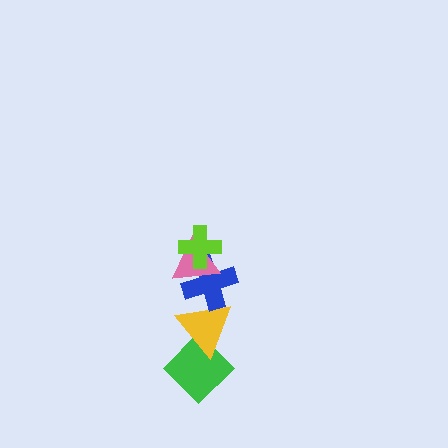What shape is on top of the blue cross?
The pink triangle is on top of the blue cross.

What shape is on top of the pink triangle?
The lime cross is on top of the pink triangle.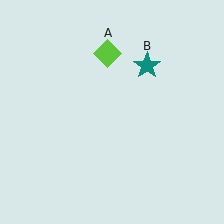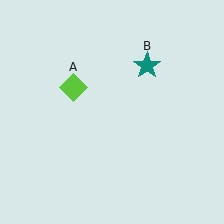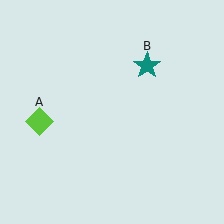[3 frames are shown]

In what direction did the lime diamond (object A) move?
The lime diamond (object A) moved down and to the left.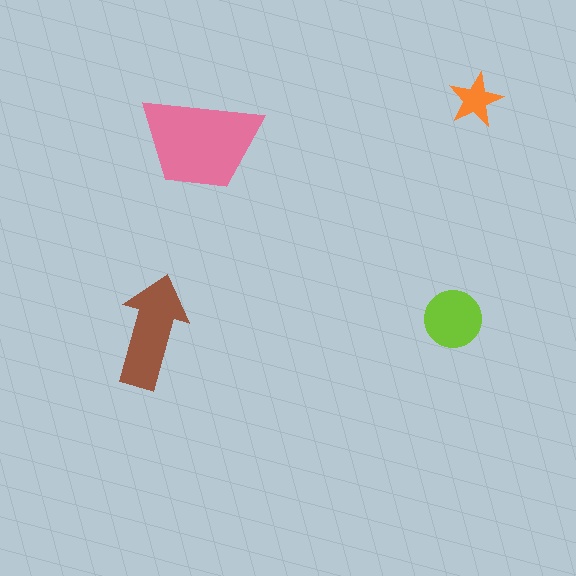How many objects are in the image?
There are 4 objects in the image.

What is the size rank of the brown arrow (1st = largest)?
2nd.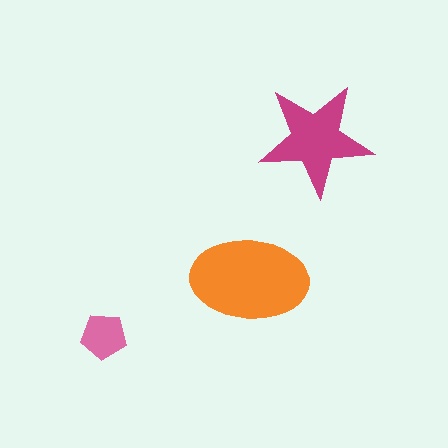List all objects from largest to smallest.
The orange ellipse, the magenta star, the pink pentagon.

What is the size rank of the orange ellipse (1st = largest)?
1st.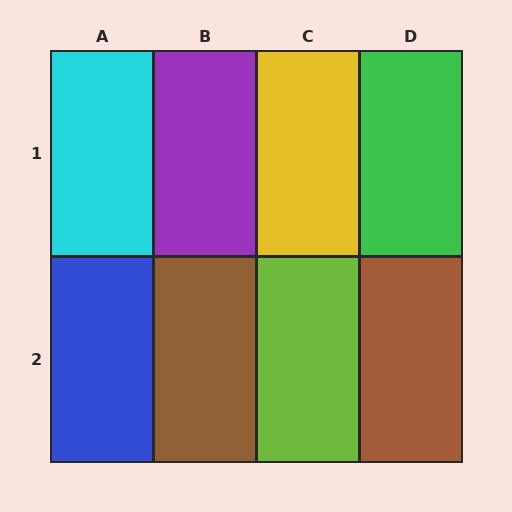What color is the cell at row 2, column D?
Brown.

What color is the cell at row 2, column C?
Lime.